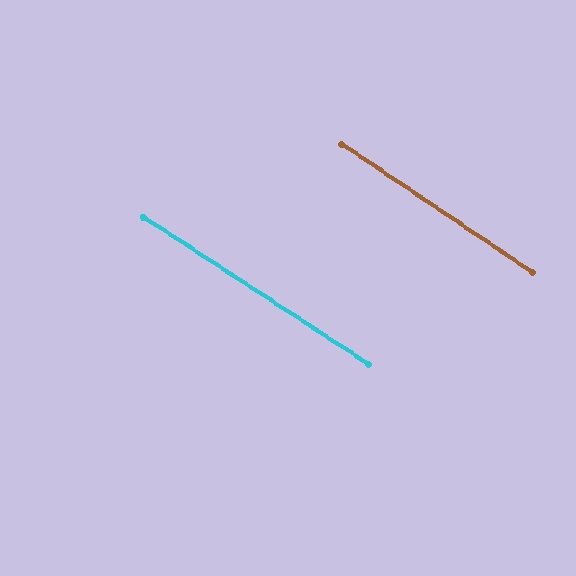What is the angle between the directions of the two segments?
Approximately 1 degree.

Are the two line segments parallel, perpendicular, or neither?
Parallel — their directions differ by only 0.9°.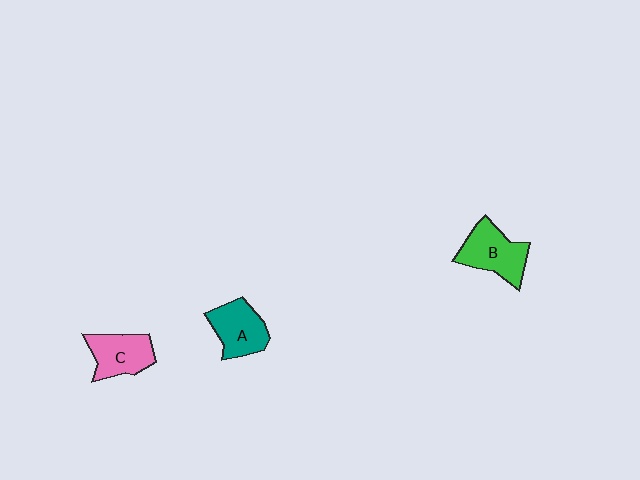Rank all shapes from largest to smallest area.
From largest to smallest: B (green), A (teal), C (pink).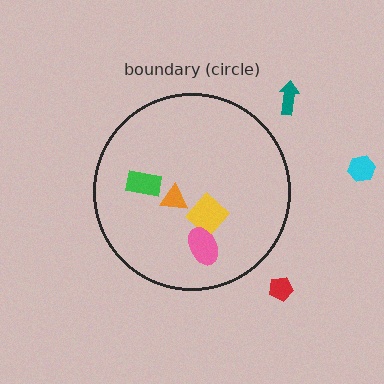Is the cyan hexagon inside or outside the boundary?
Outside.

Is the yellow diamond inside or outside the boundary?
Inside.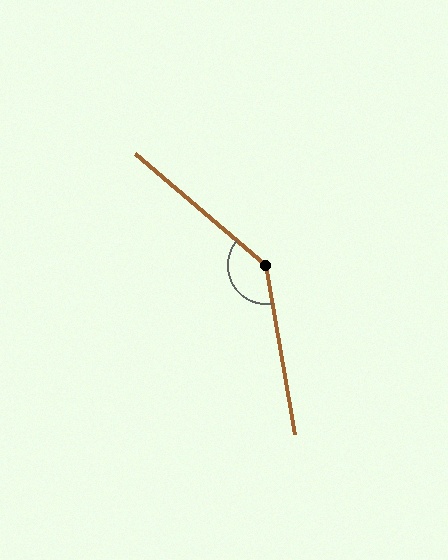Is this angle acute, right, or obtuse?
It is obtuse.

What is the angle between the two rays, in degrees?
Approximately 140 degrees.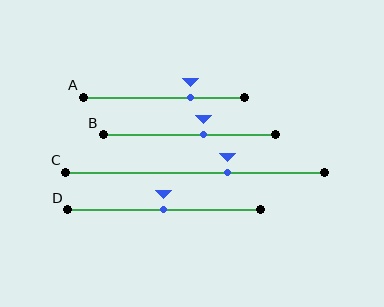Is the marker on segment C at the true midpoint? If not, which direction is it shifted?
No, the marker on segment C is shifted to the right by about 12% of the segment length.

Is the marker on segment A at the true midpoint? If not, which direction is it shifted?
No, the marker on segment A is shifted to the right by about 16% of the segment length.